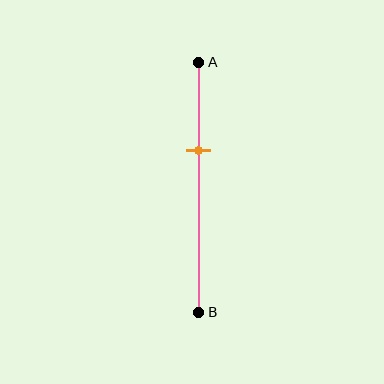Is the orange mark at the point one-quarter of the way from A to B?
No, the mark is at about 35% from A, not at the 25% one-quarter point.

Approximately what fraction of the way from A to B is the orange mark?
The orange mark is approximately 35% of the way from A to B.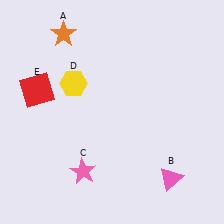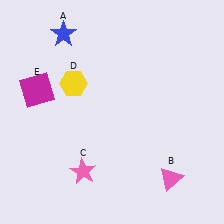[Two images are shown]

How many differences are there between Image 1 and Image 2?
There are 2 differences between the two images.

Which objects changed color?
A changed from orange to blue. E changed from red to magenta.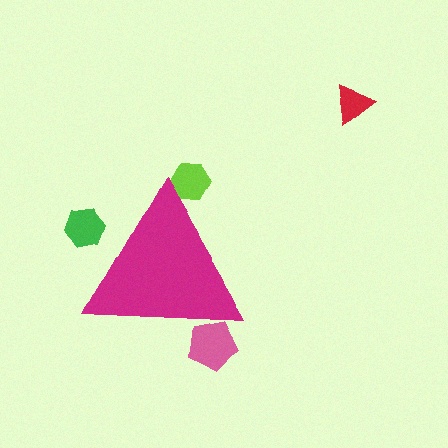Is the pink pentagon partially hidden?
Yes, the pink pentagon is partially hidden behind the magenta triangle.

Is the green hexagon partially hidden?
Yes, the green hexagon is partially hidden behind the magenta triangle.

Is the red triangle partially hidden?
No, the red triangle is fully visible.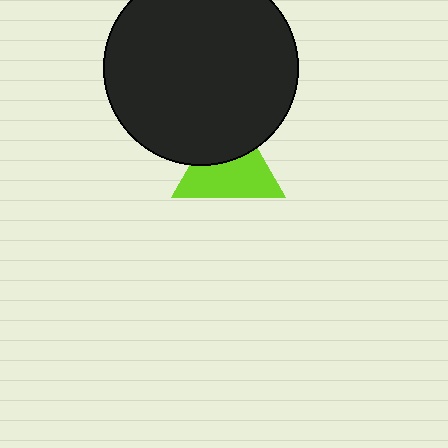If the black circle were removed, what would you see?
You would see the complete lime triangle.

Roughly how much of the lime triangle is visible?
About half of it is visible (roughly 61%).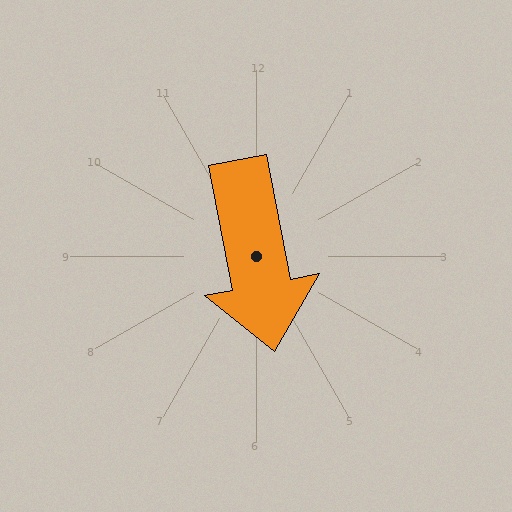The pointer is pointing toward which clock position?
Roughly 6 o'clock.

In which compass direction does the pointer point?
South.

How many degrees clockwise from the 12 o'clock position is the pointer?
Approximately 169 degrees.